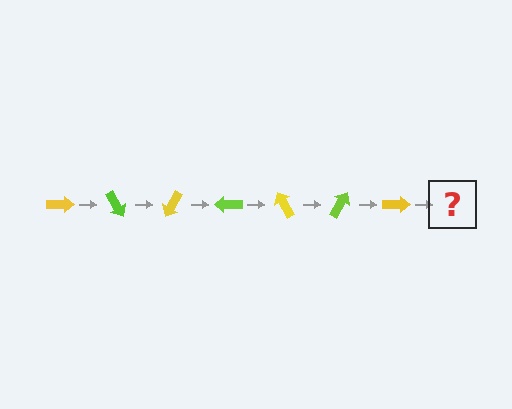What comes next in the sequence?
The next element should be a lime arrow, rotated 420 degrees from the start.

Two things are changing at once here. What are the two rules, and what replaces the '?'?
The two rules are that it rotates 60 degrees each step and the color cycles through yellow and lime. The '?' should be a lime arrow, rotated 420 degrees from the start.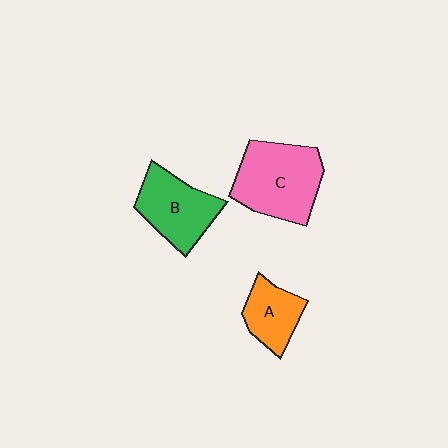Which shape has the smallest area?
Shape A (orange).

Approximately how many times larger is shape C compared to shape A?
Approximately 1.8 times.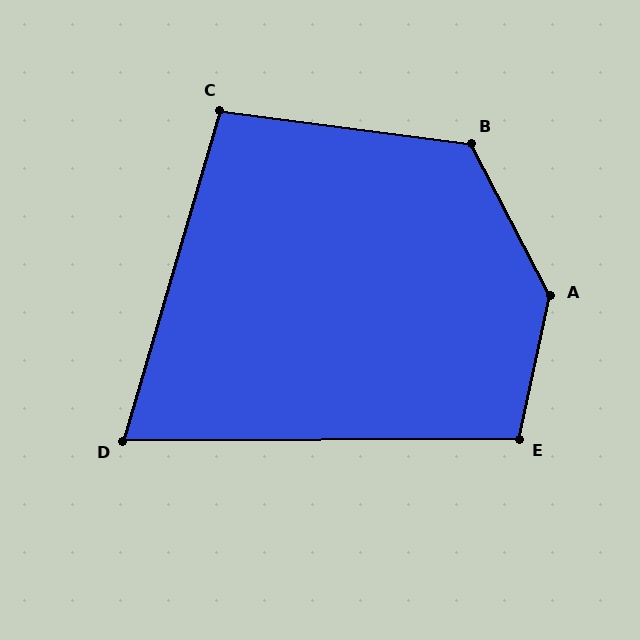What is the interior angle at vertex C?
Approximately 99 degrees (obtuse).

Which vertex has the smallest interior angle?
D, at approximately 73 degrees.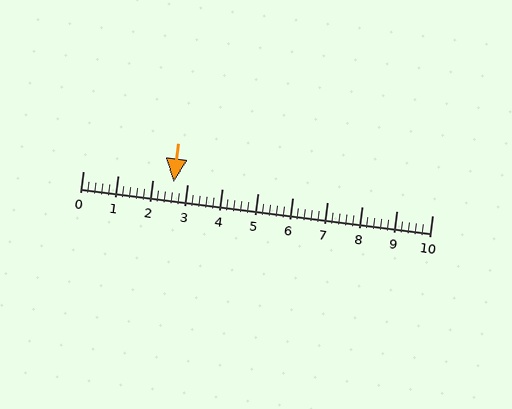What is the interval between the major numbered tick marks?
The major tick marks are spaced 1 units apart.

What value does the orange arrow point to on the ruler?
The orange arrow points to approximately 2.6.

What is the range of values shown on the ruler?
The ruler shows values from 0 to 10.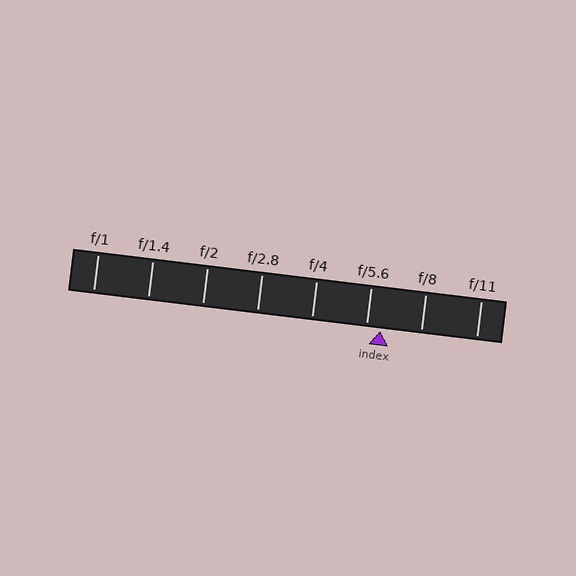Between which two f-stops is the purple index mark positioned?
The index mark is between f/5.6 and f/8.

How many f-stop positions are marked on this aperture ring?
There are 8 f-stop positions marked.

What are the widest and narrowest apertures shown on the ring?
The widest aperture shown is f/1 and the narrowest is f/11.